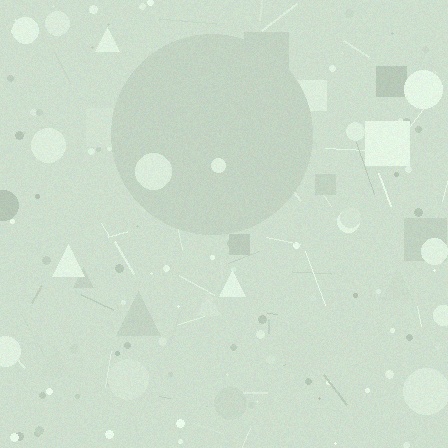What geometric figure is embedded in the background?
A circle is embedded in the background.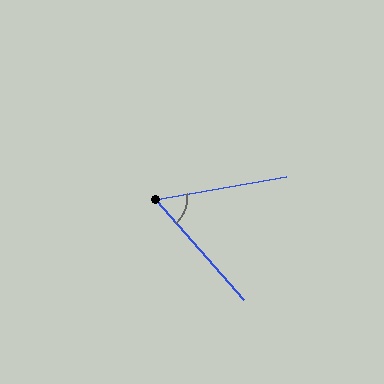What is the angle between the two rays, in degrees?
Approximately 58 degrees.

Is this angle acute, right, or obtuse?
It is acute.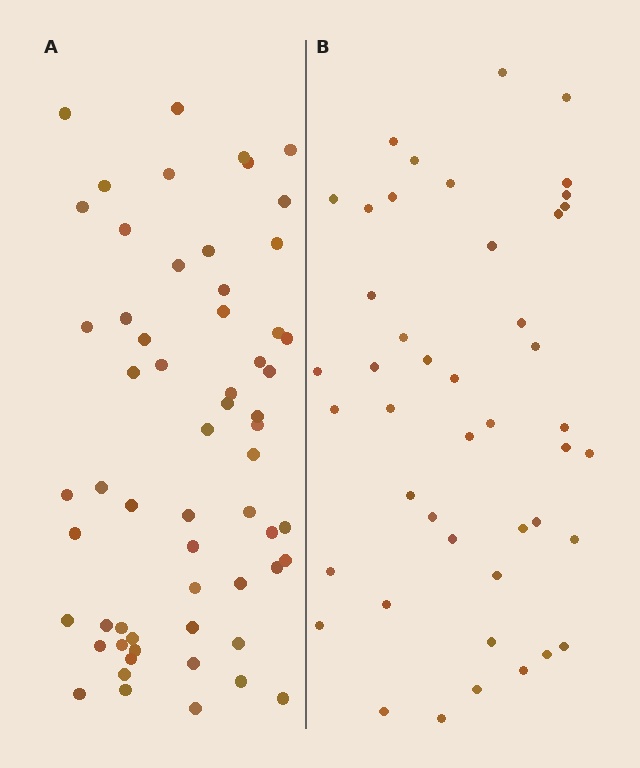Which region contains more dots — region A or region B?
Region A (the left region) has more dots.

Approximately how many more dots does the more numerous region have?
Region A has approximately 15 more dots than region B.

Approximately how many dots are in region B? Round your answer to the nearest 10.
About 40 dots. (The exact count is 45, which rounds to 40.)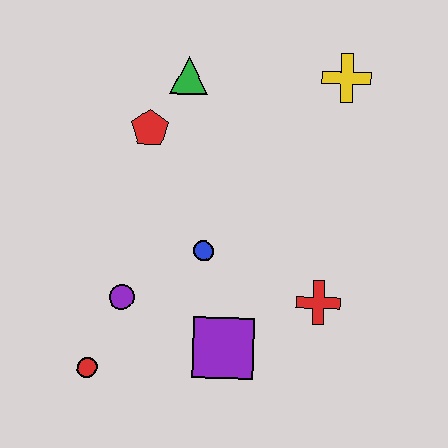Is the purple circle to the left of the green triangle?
Yes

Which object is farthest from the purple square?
The yellow cross is farthest from the purple square.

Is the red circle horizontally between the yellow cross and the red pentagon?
No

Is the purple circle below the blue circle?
Yes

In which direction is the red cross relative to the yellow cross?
The red cross is below the yellow cross.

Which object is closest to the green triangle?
The red pentagon is closest to the green triangle.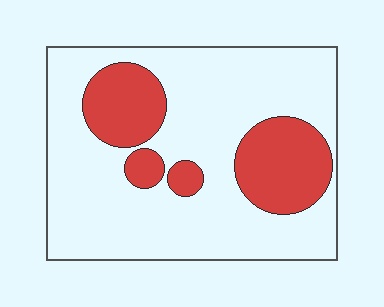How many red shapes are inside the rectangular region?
4.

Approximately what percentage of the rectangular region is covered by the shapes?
Approximately 25%.